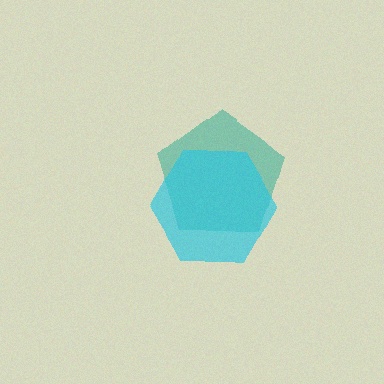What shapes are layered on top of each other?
The layered shapes are: a teal pentagon, a cyan hexagon.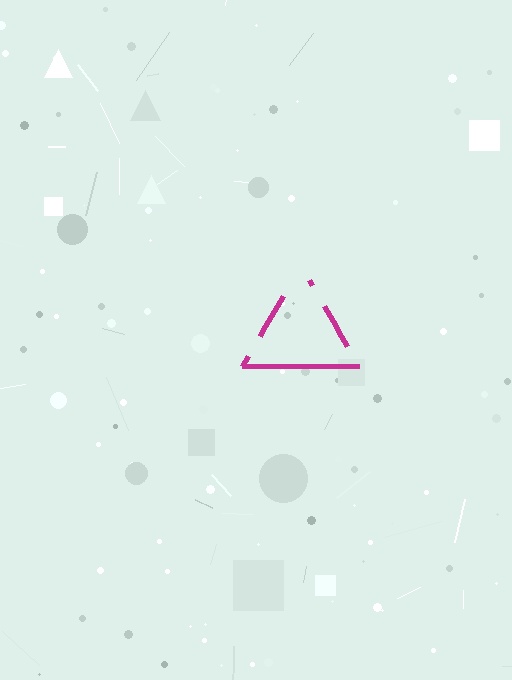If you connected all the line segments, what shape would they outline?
They would outline a triangle.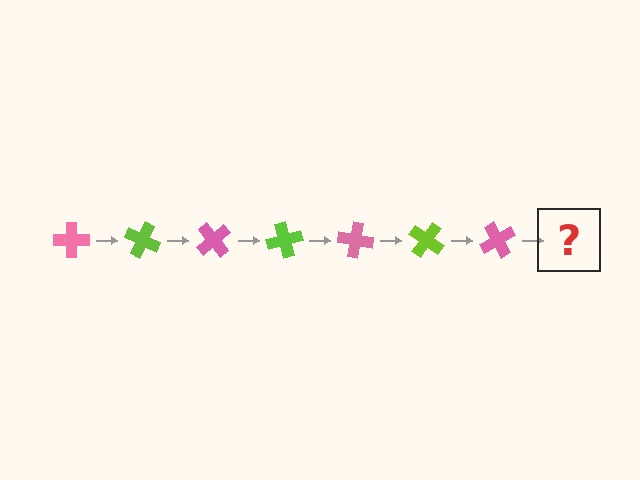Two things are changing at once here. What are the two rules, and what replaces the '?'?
The two rules are that it rotates 25 degrees each step and the color cycles through pink and lime. The '?' should be a lime cross, rotated 175 degrees from the start.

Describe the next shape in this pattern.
It should be a lime cross, rotated 175 degrees from the start.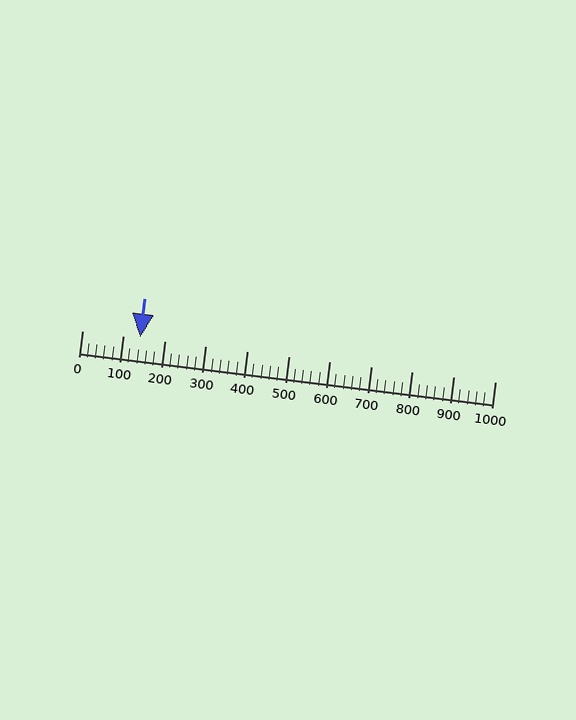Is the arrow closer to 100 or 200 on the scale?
The arrow is closer to 100.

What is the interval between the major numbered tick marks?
The major tick marks are spaced 100 units apart.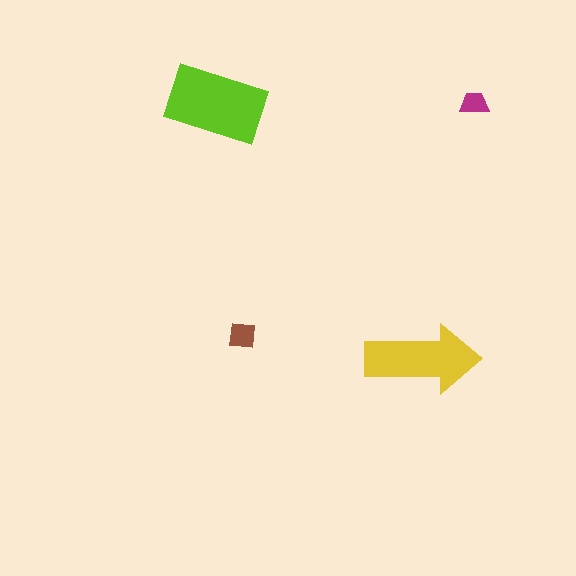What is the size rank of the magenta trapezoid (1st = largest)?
4th.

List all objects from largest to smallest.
The lime rectangle, the yellow arrow, the brown square, the magenta trapezoid.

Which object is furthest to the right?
The magenta trapezoid is rightmost.